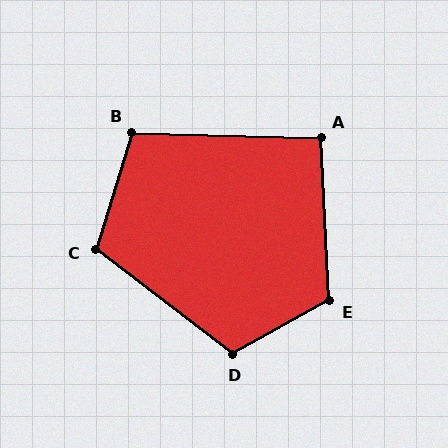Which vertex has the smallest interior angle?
A, at approximately 94 degrees.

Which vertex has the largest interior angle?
E, at approximately 116 degrees.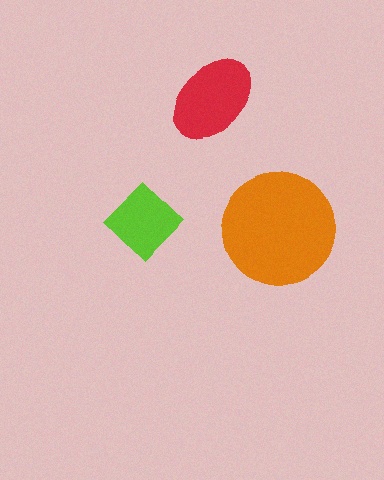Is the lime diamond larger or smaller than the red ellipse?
Smaller.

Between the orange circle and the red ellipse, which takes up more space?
The orange circle.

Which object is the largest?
The orange circle.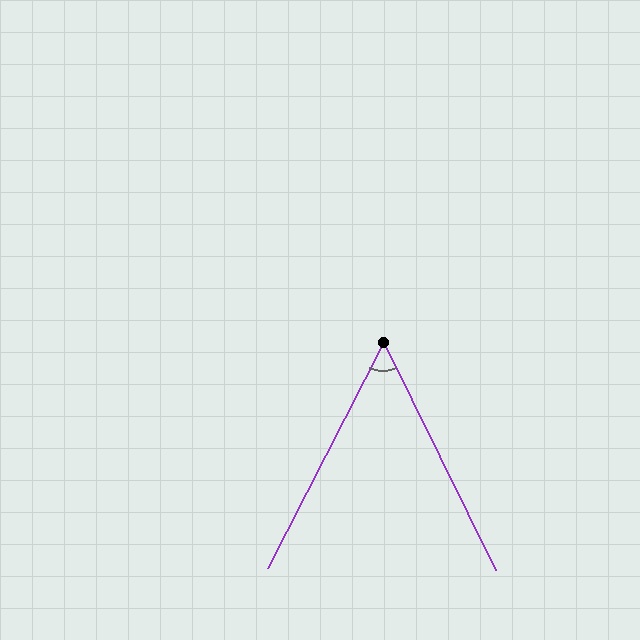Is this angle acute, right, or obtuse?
It is acute.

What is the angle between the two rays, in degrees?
Approximately 53 degrees.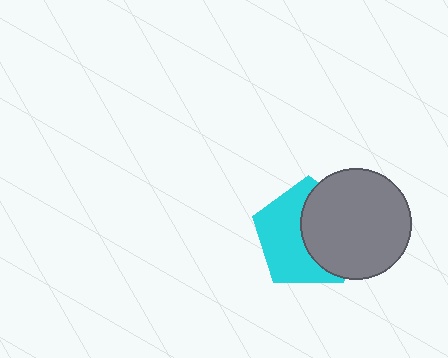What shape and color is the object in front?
The object in front is a gray circle.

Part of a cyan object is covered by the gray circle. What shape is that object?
It is a pentagon.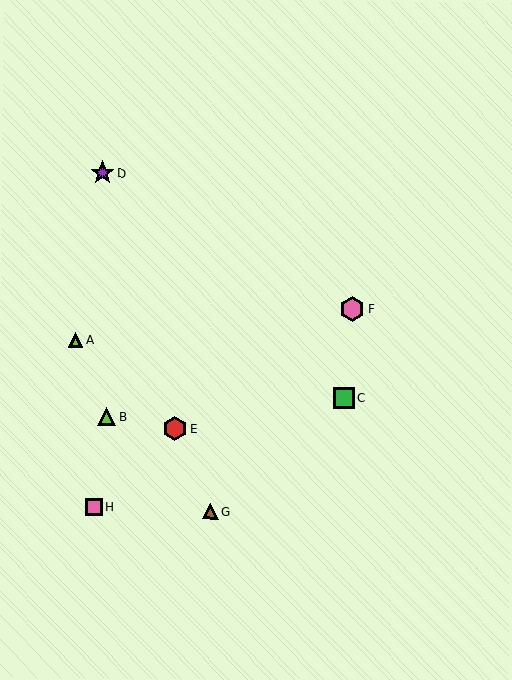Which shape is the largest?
The pink hexagon (labeled F) is the largest.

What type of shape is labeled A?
Shape A is a lime triangle.